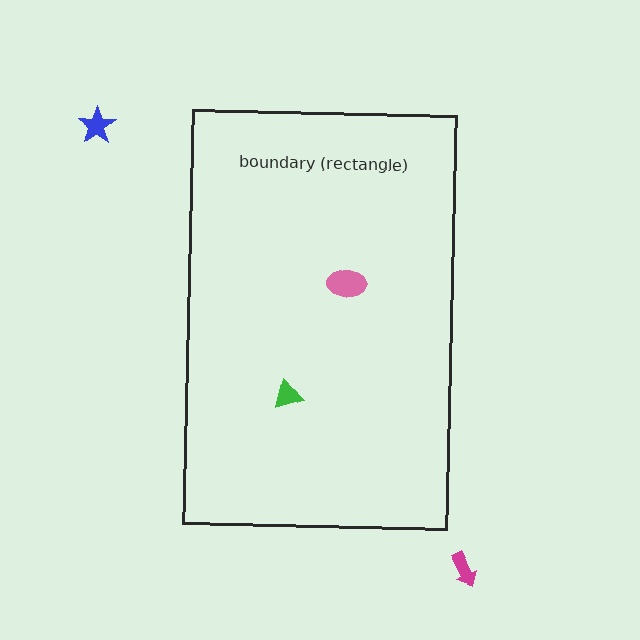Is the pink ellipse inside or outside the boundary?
Inside.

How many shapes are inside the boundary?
2 inside, 2 outside.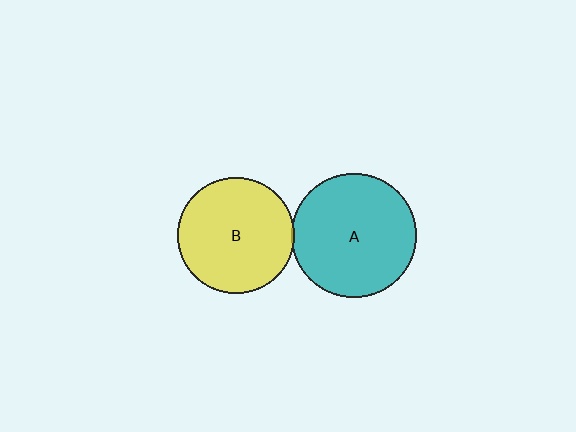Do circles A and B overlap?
Yes.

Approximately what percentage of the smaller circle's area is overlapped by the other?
Approximately 5%.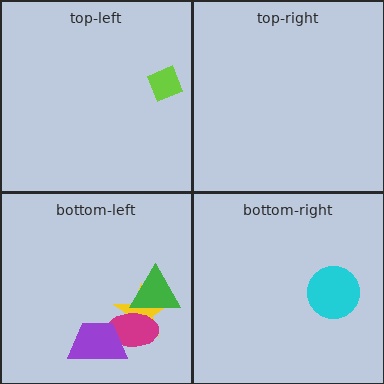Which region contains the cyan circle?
The bottom-right region.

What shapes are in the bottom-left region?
The yellow star, the magenta ellipse, the green triangle, the purple trapezoid.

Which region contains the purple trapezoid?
The bottom-left region.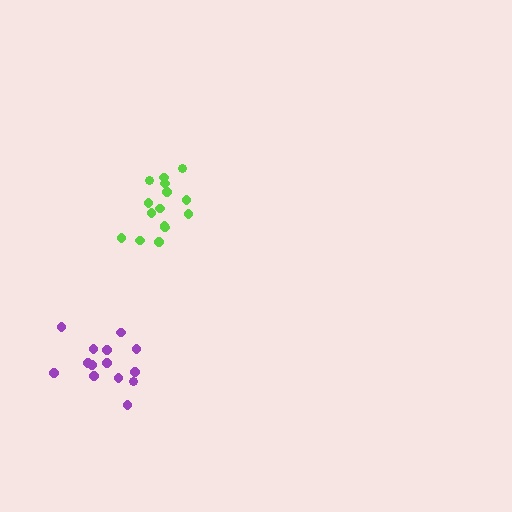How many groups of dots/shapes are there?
There are 2 groups.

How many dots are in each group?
Group 1: 15 dots, Group 2: 14 dots (29 total).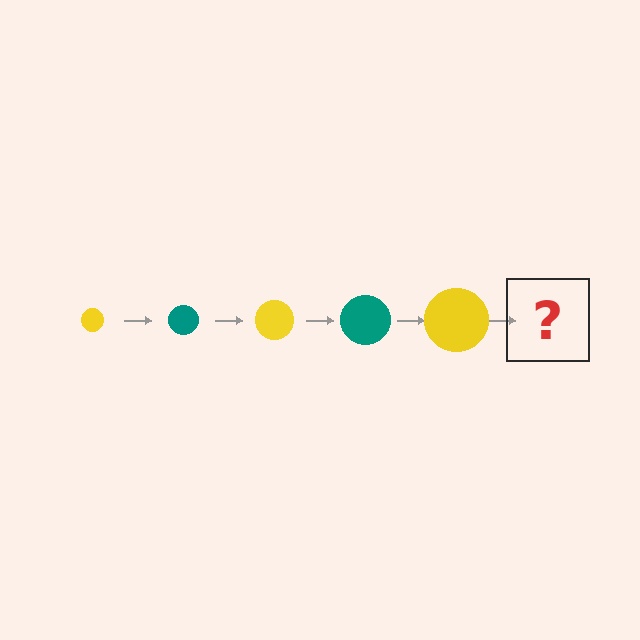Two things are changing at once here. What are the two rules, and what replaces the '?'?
The two rules are that the circle grows larger each step and the color cycles through yellow and teal. The '?' should be a teal circle, larger than the previous one.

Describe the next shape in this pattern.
It should be a teal circle, larger than the previous one.